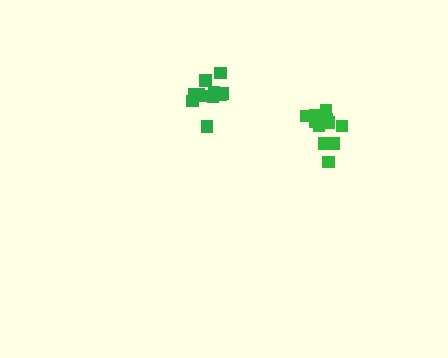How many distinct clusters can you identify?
There are 2 distinct clusters.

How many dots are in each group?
Group 1: 12 dots, Group 2: 12 dots (24 total).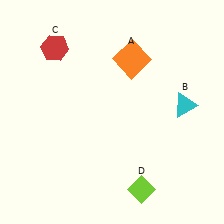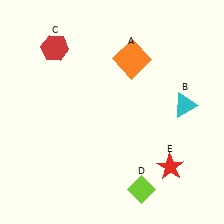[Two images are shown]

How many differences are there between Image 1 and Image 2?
There is 1 difference between the two images.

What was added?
A red star (E) was added in Image 2.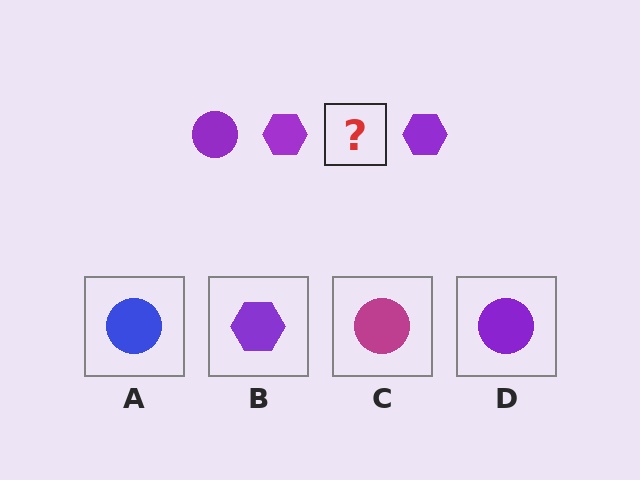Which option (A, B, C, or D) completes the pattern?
D.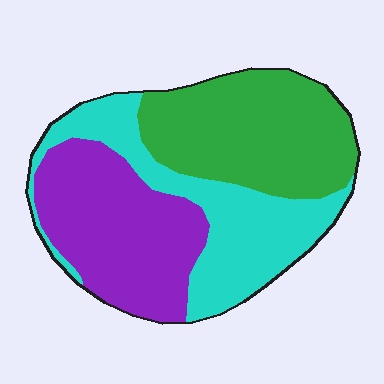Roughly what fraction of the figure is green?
Green covers 35% of the figure.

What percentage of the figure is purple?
Purple covers around 35% of the figure.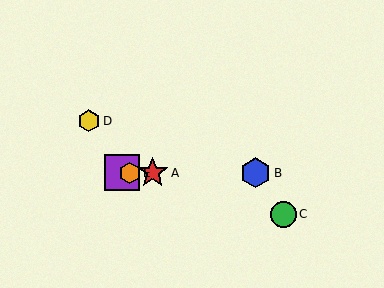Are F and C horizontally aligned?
No, F is at y≈173 and C is at y≈214.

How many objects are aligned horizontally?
4 objects (A, B, E, F) are aligned horizontally.